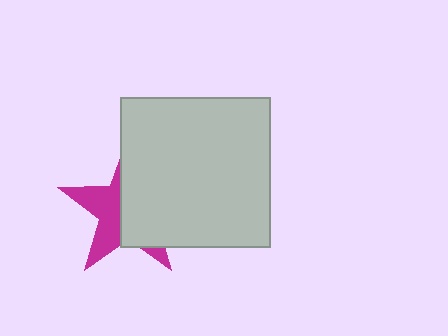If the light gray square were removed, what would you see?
You would see the complete magenta star.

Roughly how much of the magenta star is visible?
A small part of it is visible (roughly 42%).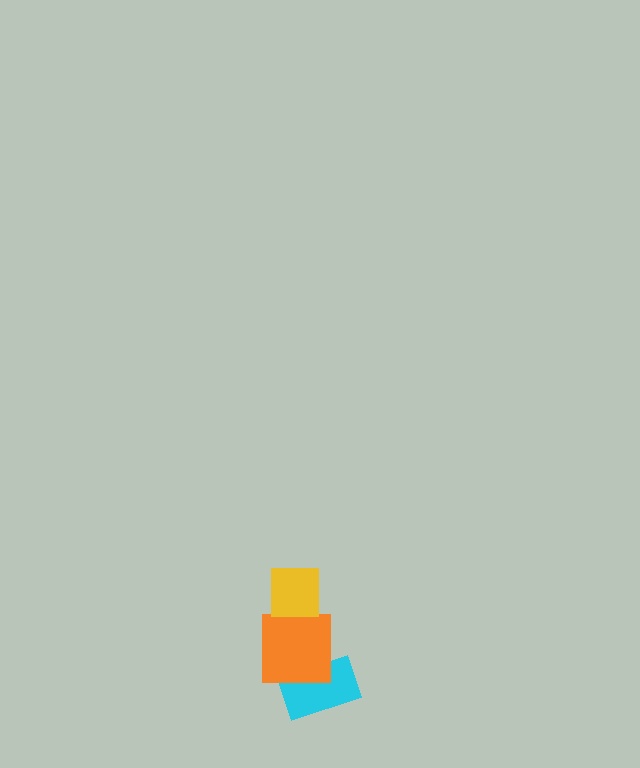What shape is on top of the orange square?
The yellow square is on top of the orange square.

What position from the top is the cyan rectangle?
The cyan rectangle is 3rd from the top.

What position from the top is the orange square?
The orange square is 2nd from the top.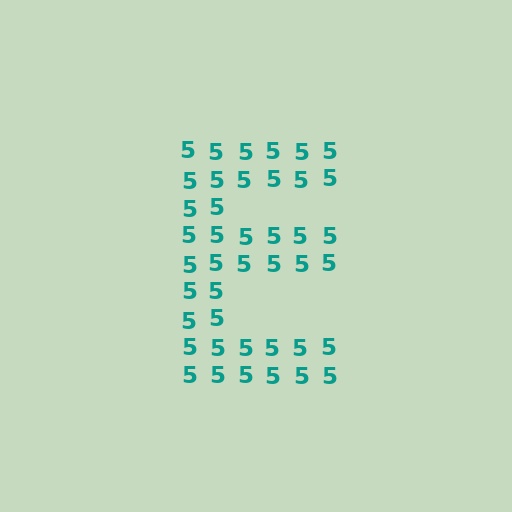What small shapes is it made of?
It is made of small digit 5's.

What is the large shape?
The large shape is the letter E.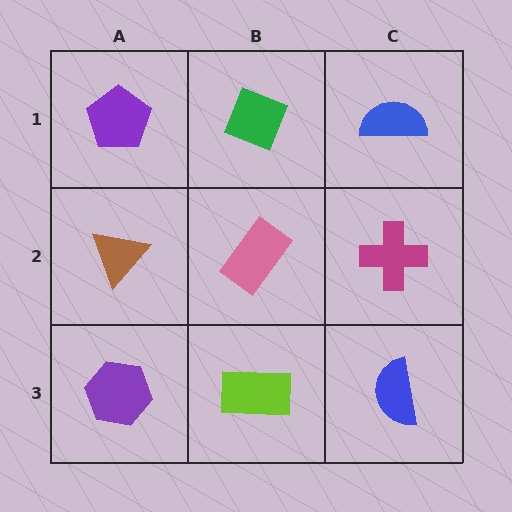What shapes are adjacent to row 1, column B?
A pink rectangle (row 2, column B), a purple pentagon (row 1, column A), a blue semicircle (row 1, column C).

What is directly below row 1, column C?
A magenta cross.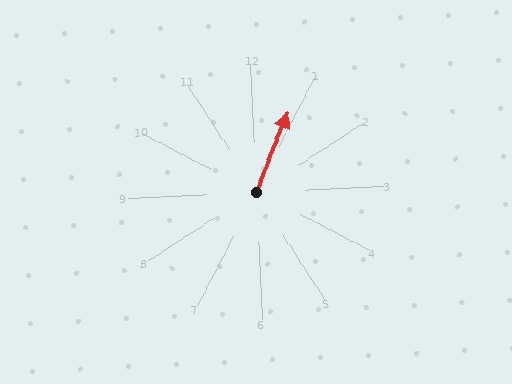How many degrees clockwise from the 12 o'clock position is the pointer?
Approximately 24 degrees.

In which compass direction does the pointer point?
Northeast.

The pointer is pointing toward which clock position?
Roughly 1 o'clock.